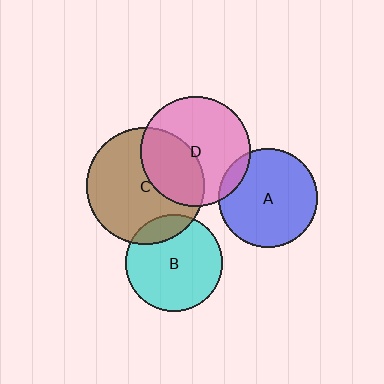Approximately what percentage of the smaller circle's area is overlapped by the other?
Approximately 10%.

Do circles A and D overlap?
Yes.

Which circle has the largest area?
Circle C (brown).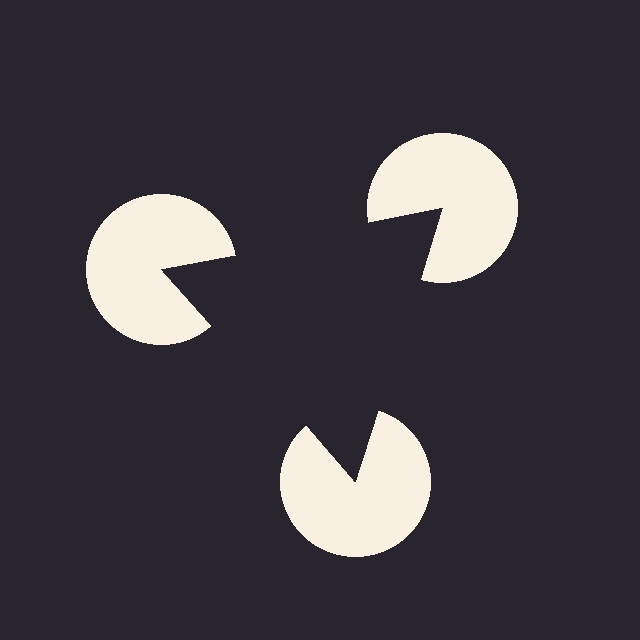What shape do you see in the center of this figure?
An illusory triangle — its edges are inferred from the aligned wedge cuts in the pac-man discs, not physically drawn.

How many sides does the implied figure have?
3 sides.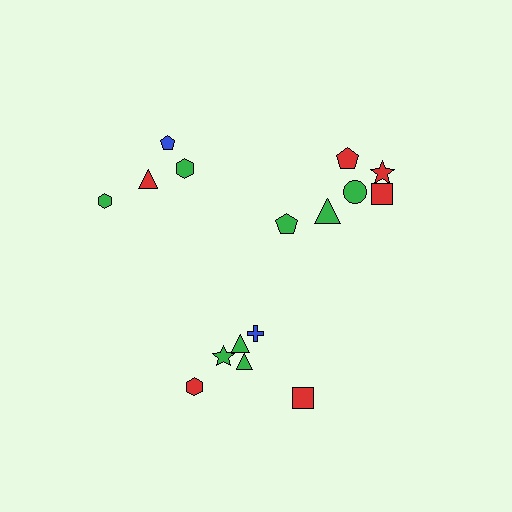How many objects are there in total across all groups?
There are 16 objects.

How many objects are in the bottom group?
There are 6 objects.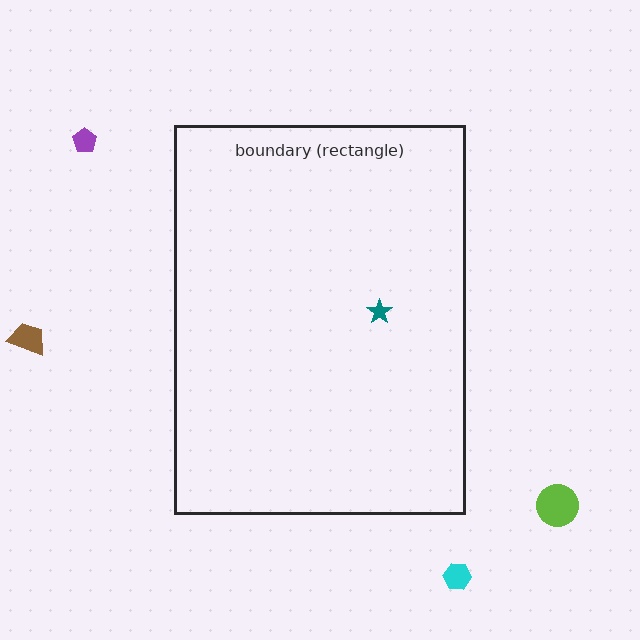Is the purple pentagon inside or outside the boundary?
Outside.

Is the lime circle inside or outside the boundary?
Outside.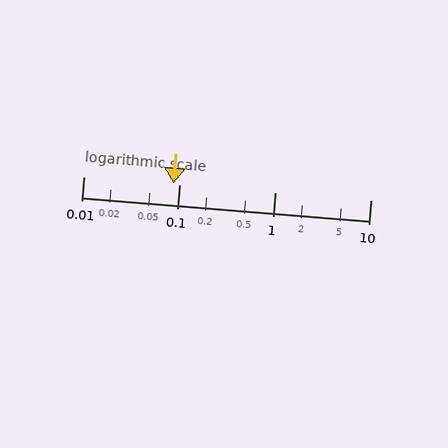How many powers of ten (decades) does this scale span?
The scale spans 3 decades, from 0.01 to 10.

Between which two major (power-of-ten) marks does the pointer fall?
The pointer is between 0.01 and 0.1.